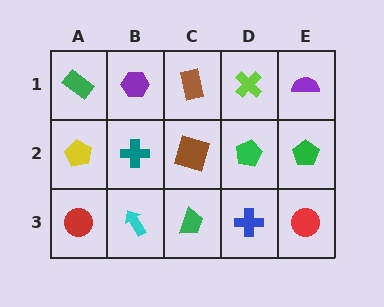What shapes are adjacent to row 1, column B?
A teal cross (row 2, column B), a green rectangle (row 1, column A), a brown rectangle (row 1, column C).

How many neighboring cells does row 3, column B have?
3.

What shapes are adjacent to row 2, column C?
A brown rectangle (row 1, column C), a green trapezoid (row 3, column C), a teal cross (row 2, column B), a green pentagon (row 2, column D).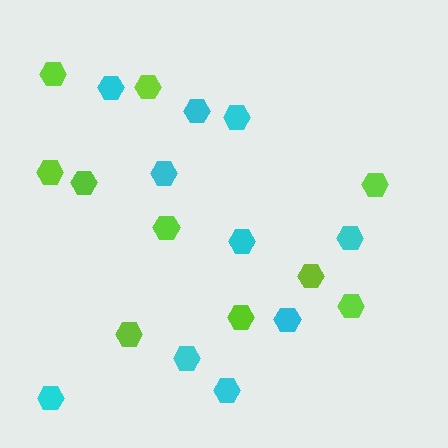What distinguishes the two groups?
There are 2 groups: one group of cyan hexagons (10) and one group of lime hexagons (10).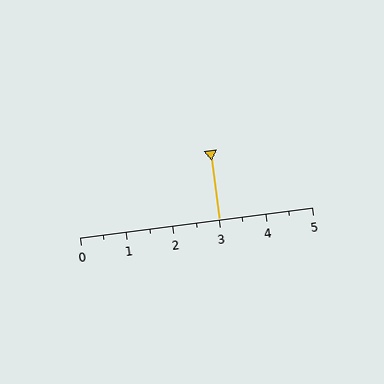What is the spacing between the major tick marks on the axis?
The major ticks are spaced 1 apart.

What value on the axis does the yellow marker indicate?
The marker indicates approximately 3.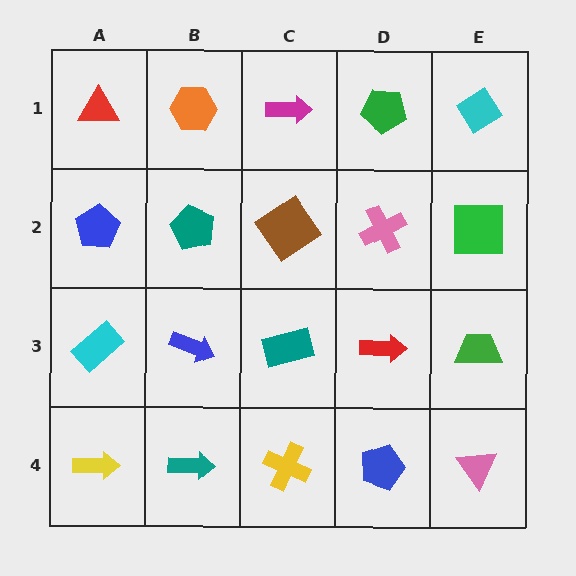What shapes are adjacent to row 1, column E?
A green square (row 2, column E), a green pentagon (row 1, column D).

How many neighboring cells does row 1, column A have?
2.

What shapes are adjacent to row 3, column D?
A pink cross (row 2, column D), a blue pentagon (row 4, column D), a teal rectangle (row 3, column C), a green trapezoid (row 3, column E).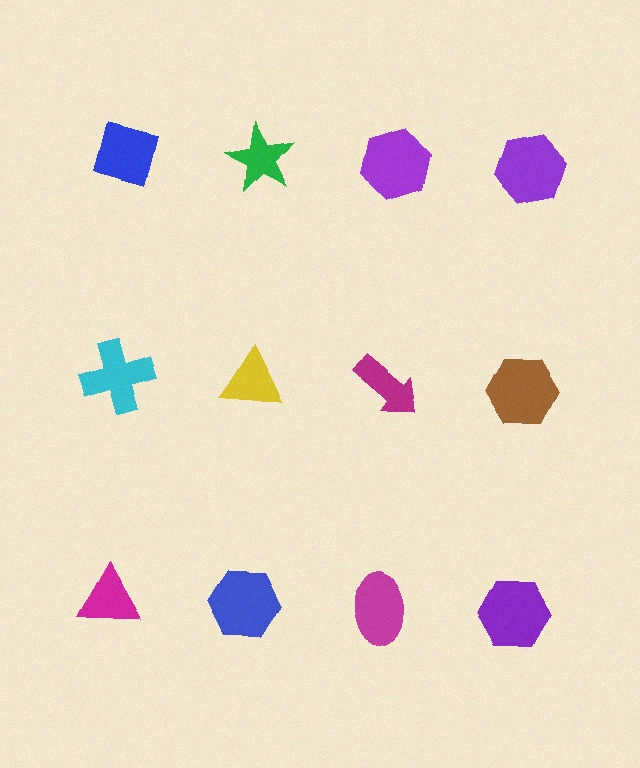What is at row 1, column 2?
A green star.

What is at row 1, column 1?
A blue square.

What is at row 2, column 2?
A yellow triangle.